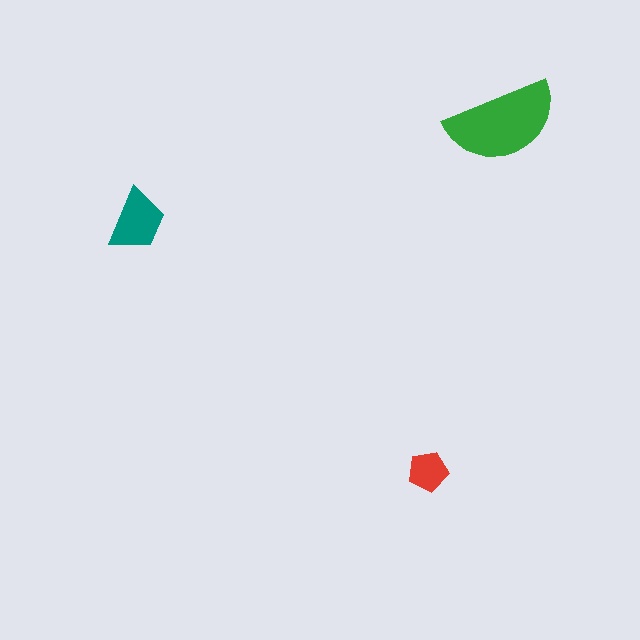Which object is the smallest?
The red pentagon.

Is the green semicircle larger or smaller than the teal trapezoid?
Larger.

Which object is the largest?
The green semicircle.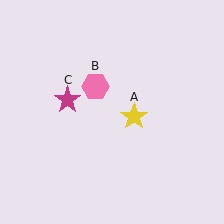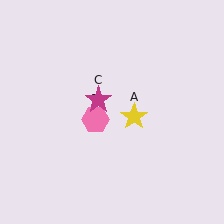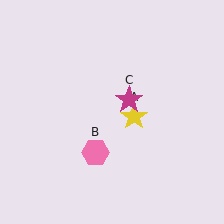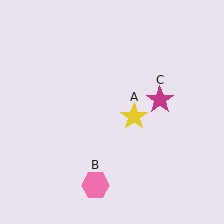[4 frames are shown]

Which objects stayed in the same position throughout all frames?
Yellow star (object A) remained stationary.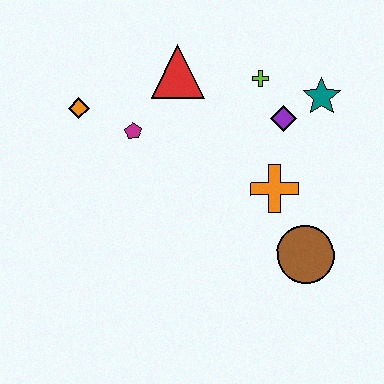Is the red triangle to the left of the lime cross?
Yes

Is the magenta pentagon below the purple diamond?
Yes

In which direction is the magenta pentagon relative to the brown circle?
The magenta pentagon is to the left of the brown circle.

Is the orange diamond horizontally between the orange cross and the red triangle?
No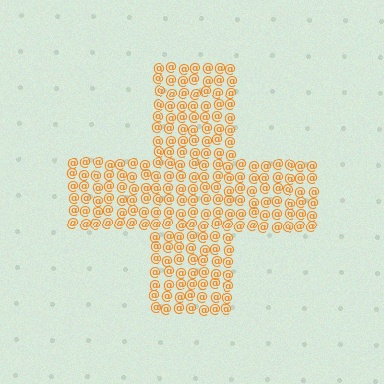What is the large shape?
The large shape is a cross.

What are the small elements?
The small elements are at signs.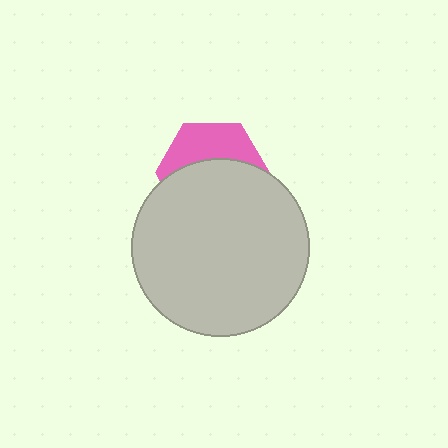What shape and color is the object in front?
The object in front is a light gray circle.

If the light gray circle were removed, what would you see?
You would see the complete pink hexagon.